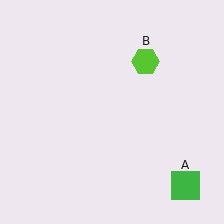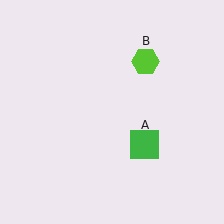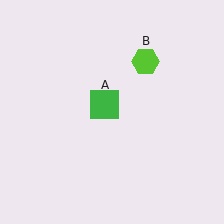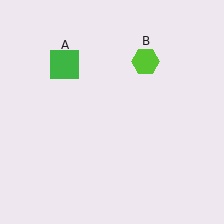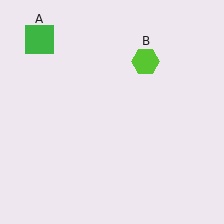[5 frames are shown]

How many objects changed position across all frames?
1 object changed position: green square (object A).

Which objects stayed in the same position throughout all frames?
Lime hexagon (object B) remained stationary.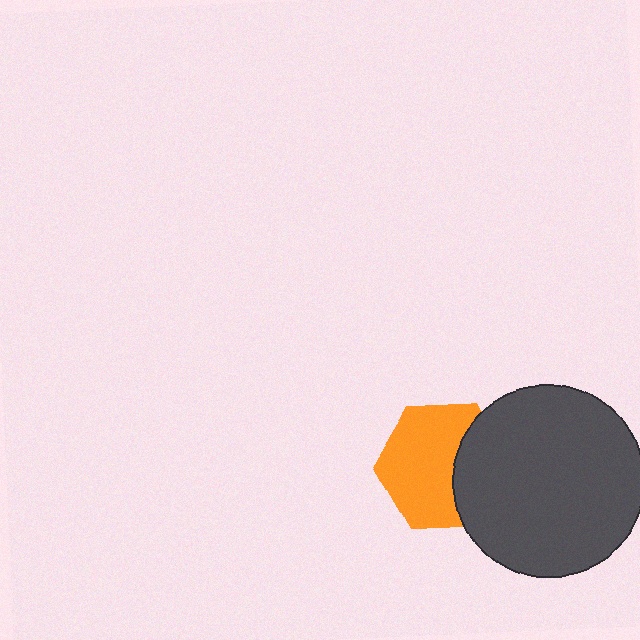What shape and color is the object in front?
The object in front is a dark gray circle.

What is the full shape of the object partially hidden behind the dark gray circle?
The partially hidden object is an orange hexagon.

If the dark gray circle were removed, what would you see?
You would see the complete orange hexagon.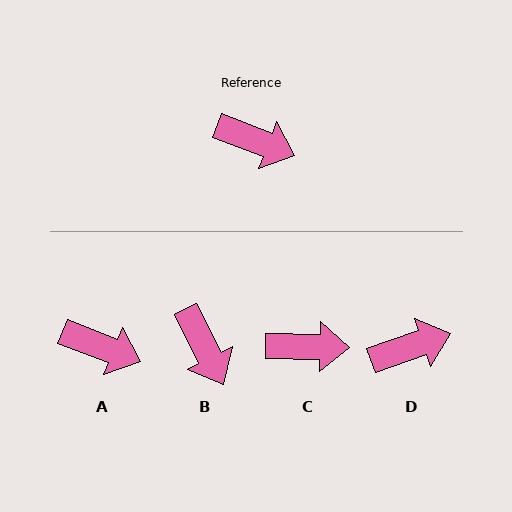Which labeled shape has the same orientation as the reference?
A.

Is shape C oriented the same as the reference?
No, it is off by about 21 degrees.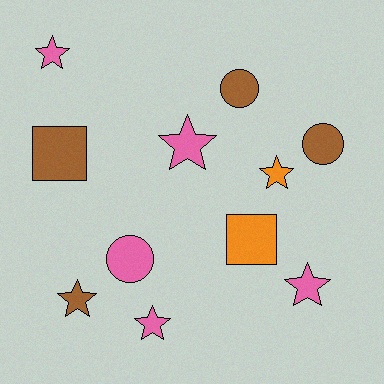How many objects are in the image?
There are 11 objects.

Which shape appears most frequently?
Star, with 6 objects.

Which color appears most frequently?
Pink, with 5 objects.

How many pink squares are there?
There are no pink squares.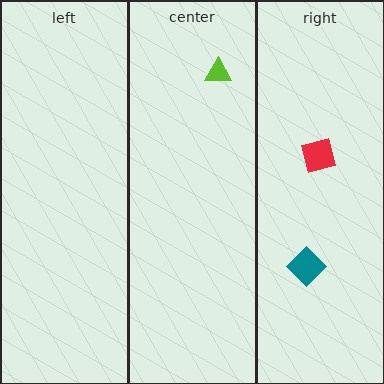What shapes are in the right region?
The red square, the teal diamond.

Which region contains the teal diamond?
The right region.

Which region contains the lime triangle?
The center region.